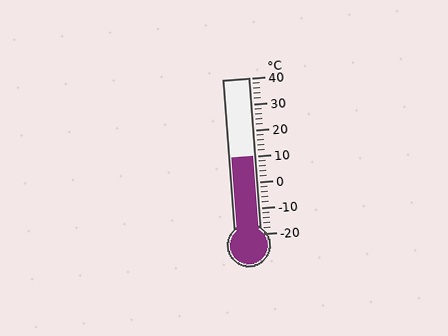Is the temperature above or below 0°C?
The temperature is above 0°C.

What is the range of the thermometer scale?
The thermometer scale ranges from -20°C to 40°C.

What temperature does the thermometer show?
The thermometer shows approximately 10°C.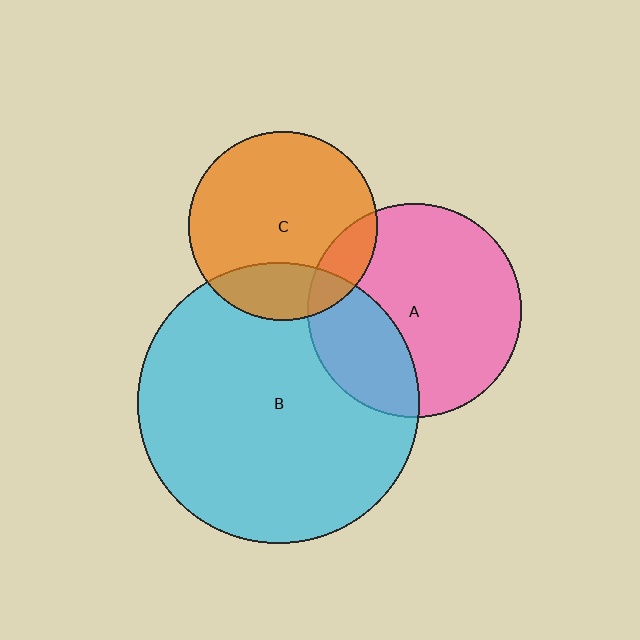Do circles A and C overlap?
Yes.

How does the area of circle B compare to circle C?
Approximately 2.2 times.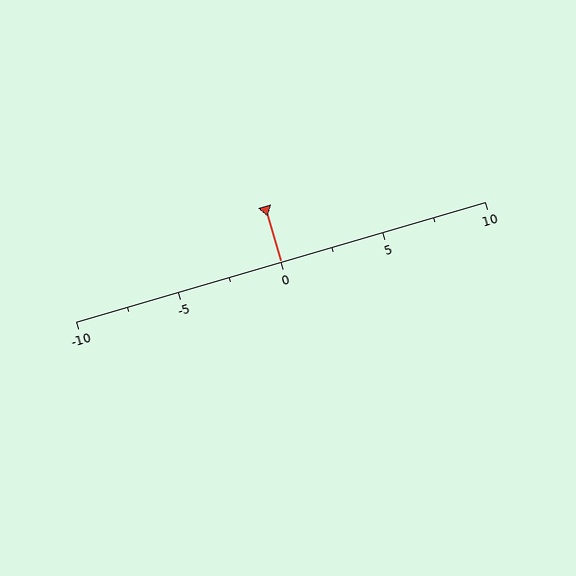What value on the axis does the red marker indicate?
The marker indicates approximately 0.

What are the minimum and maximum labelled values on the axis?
The axis runs from -10 to 10.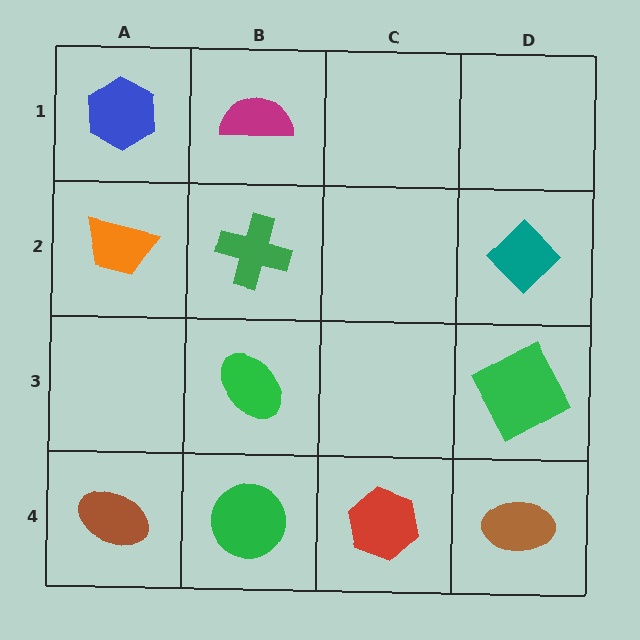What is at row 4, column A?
A brown ellipse.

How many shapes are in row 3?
2 shapes.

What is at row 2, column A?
An orange trapezoid.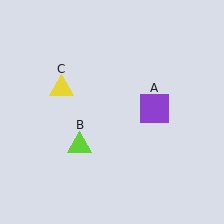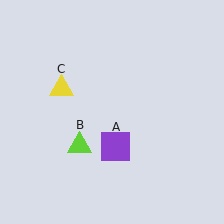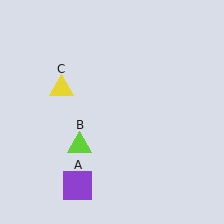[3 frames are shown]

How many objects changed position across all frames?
1 object changed position: purple square (object A).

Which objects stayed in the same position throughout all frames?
Lime triangle (object B) and yellow triangle (object C) remained stationary.